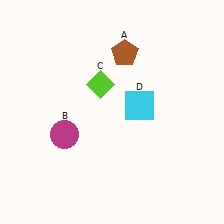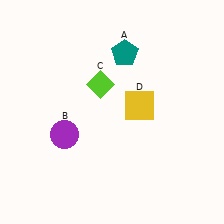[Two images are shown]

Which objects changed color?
A changed from brown to teal. B changed from magenta to purple. D changed from cyan to yellow.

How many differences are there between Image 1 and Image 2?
There are 3 differences between the two images.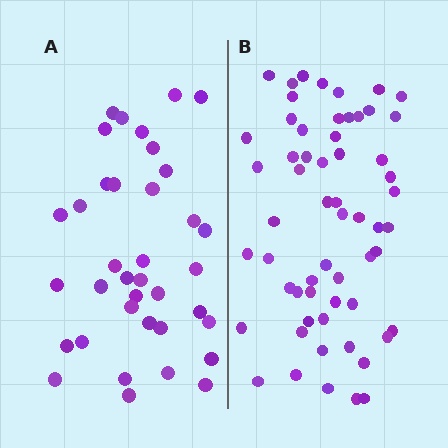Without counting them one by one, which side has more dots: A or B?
Region B (the right region) has more dots.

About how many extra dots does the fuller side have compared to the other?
Region B has approximately 20 more dots than region A.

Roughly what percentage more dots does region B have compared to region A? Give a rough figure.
About 60% more.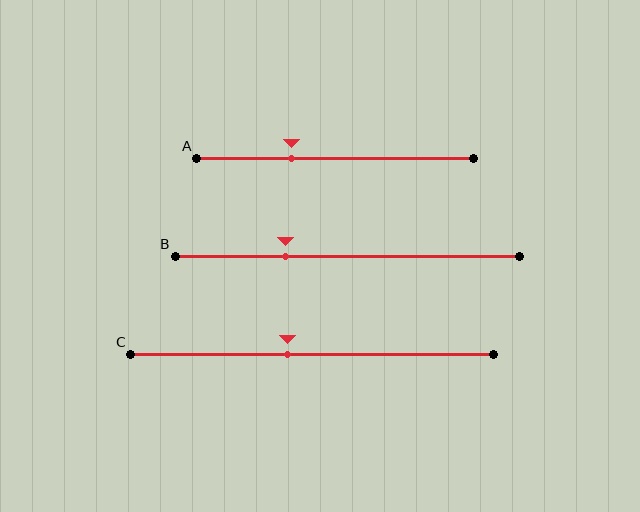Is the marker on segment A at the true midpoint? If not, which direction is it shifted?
No, the marker on segment A is shifted to the left by about 16% of the segment length.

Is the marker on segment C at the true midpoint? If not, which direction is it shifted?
No, the marker on segment C is shifted to the left by about 7% of the segment length.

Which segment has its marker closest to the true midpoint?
Segment C has its marker closest to the true midpoint.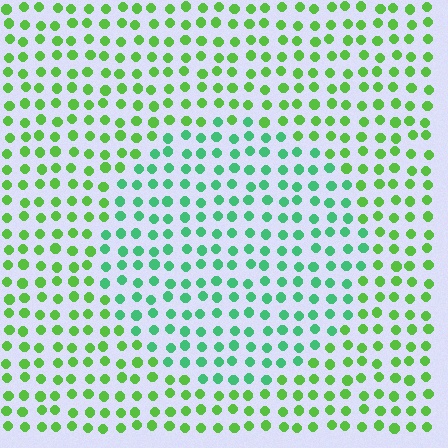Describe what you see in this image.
The image is filled with small lime elements in a uniform arrangement. A circle-shaped region is visible where the elements are tinted to a slightly different hue, forming a subtle color boundary.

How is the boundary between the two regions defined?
The boundary is defined purely by a slight shift in hue (about 37 degrees). Spacing, size, and orientation are identical on both sides.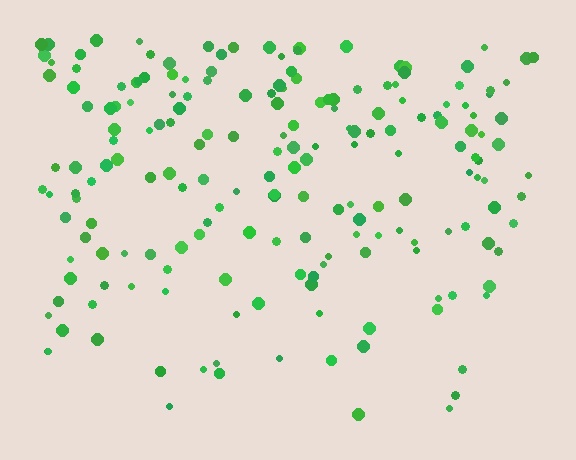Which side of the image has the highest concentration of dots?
The top.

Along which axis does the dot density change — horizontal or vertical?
Vertical.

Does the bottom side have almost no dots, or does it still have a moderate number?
Still a moderate number, just noticeably fewer than the top.